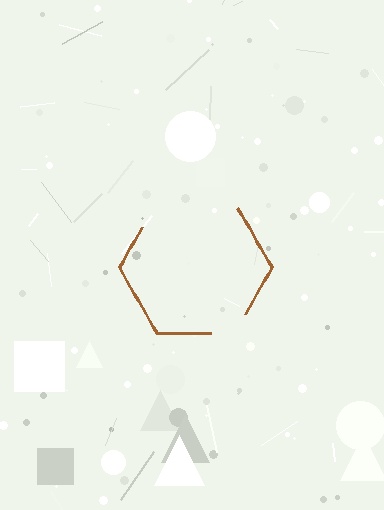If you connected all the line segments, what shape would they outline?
They would outline a hexagon.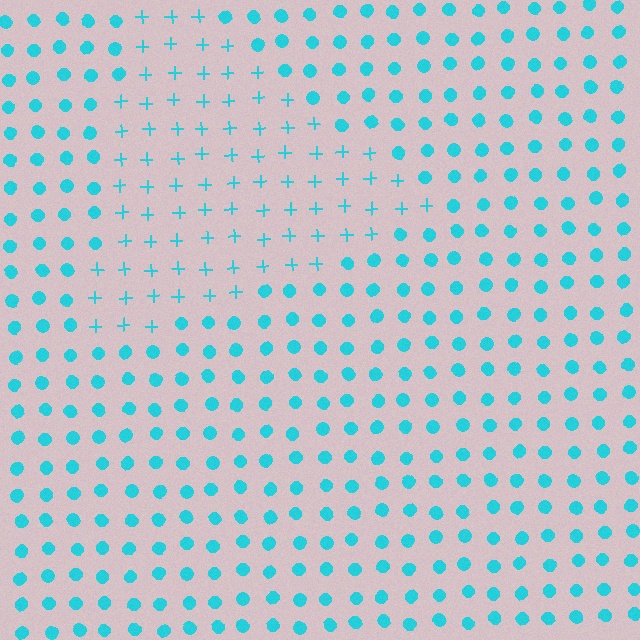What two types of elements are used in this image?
The image uses plus signs inside the triangle region and circles outside it.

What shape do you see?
I see a triangle.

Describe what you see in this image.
The image is filled with small cyan elements arranged in a uniform grid. A triangle-shaped region contains plus signs, while the surrounding area contains circles. The boundary is defined purely by the change in element shape.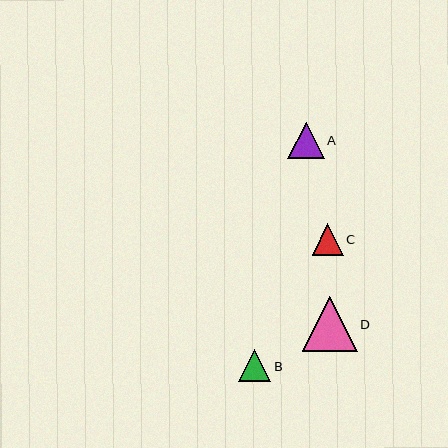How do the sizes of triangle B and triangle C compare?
Triangle B and triangle C are approximately the same size.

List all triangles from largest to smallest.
From largest to smallest: D, A, B, C.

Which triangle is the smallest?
Triangle C is the smallest with a size of approximately 31 pixels.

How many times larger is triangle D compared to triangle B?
Triangle D is approximately 1.7 times the size of triangle B.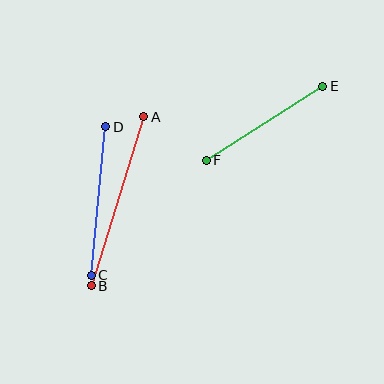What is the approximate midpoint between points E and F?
The midpoint is at approximately (265, 123) pixels.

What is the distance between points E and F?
The distance is approximately 138 pixels.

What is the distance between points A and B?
The distance is approximately 177 pixels.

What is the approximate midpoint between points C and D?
The midpoint is at approximately (99, 201) pixels.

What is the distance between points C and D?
The distance is approximately 149 pixels.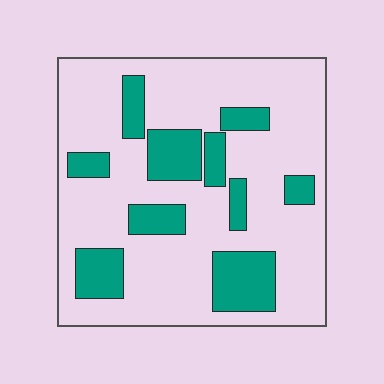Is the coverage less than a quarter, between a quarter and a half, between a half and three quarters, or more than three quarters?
Less than a quarter.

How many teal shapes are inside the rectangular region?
10.